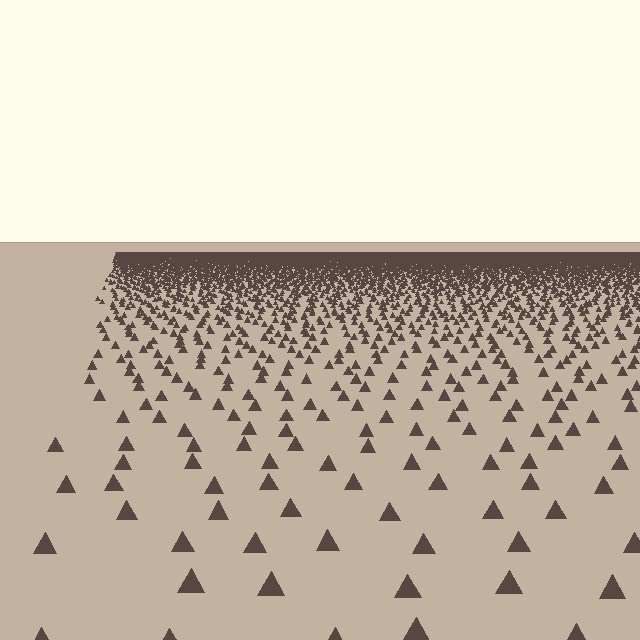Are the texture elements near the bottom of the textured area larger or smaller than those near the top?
Larger. Near the bottom, elements are closer to the viewer and appear at a bigger on-screen size.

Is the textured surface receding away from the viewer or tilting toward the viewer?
The surface is receding away from the viewer. Texture elements get smaller and denser toward the top.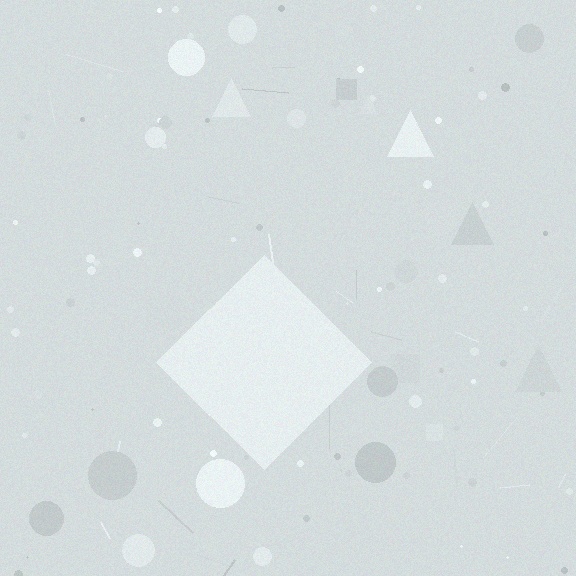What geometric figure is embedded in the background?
A diamond is embedded in the background.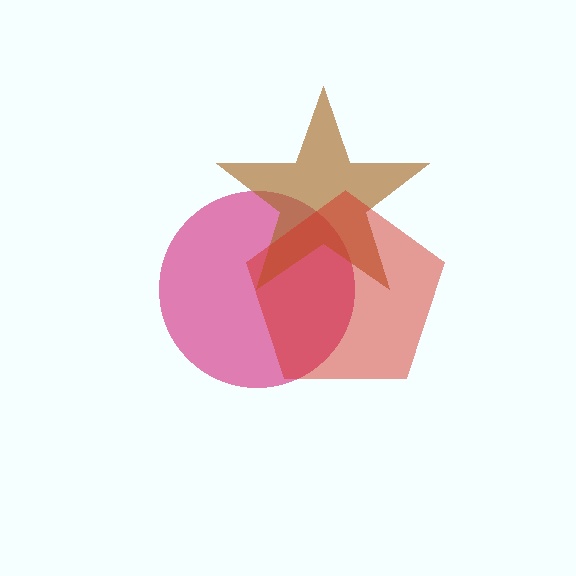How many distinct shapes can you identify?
There are 3 distinct shapes: a magenta circle, a brown star, a red pentagon.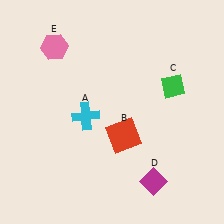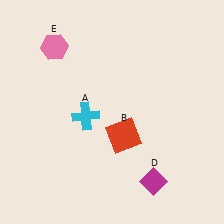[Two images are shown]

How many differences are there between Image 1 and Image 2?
There is 1 difference between the two images.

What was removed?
The green diamond (C) was removed in Image 2.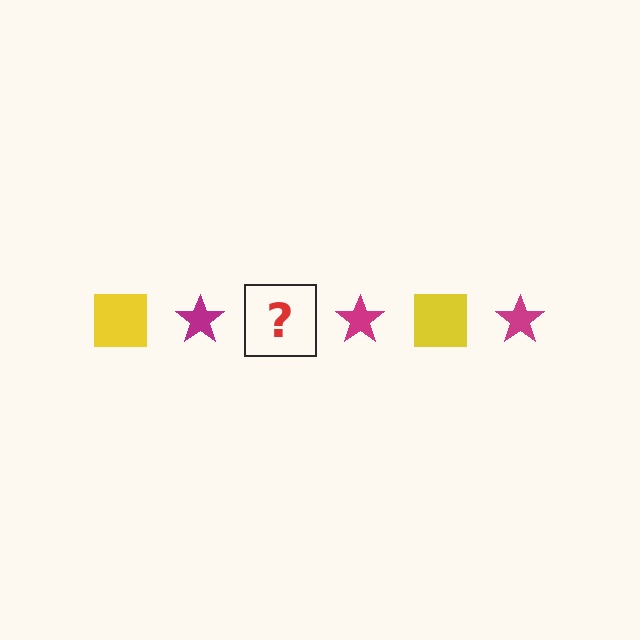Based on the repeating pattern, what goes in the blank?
The blank should be a yellow square.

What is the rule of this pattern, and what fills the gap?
The rule is that the pattern alternates between yellow square and magenta star. The gap should be filled with a yellow square.